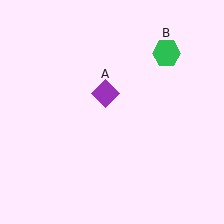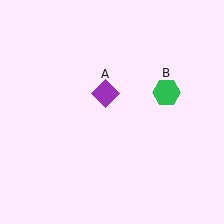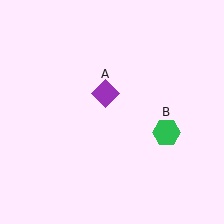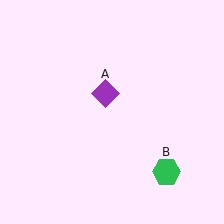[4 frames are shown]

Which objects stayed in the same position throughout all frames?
Purple diamond (object A) remained stationary.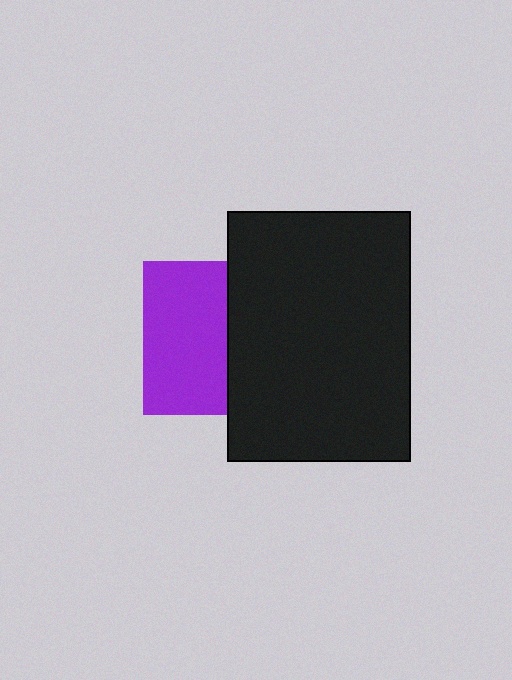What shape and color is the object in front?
The object in front is a black rectangle.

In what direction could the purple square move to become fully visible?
The purple square could move left. That would shift it out from behind the black rectangle entirely.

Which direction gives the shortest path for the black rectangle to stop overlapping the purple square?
Moving right gives the shortest separation.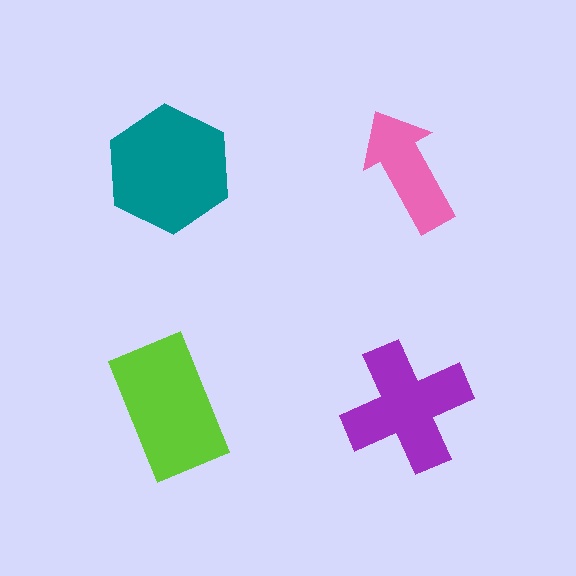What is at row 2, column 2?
A purple cross.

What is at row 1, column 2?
A pink arrow.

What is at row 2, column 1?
A lime rectangle.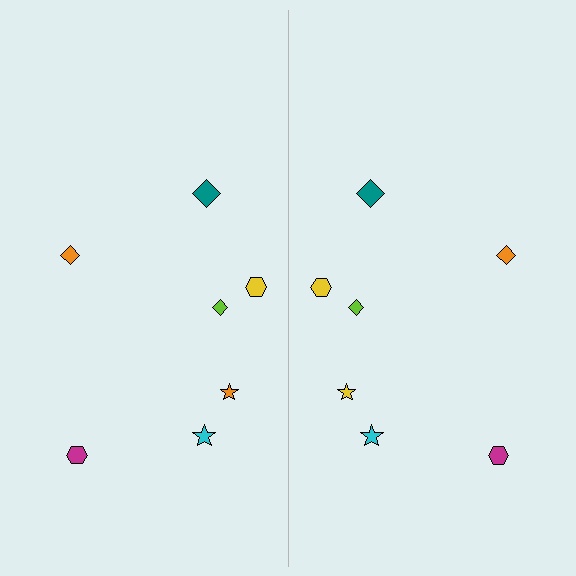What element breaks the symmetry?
The yellow star on the right side breaks the symmetry — its mirror counterpart is orange.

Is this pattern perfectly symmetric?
No, the pattern is not perfectly symmetric. The yellow star on the right side breaks the symmetry — its mirror counterpart is orange.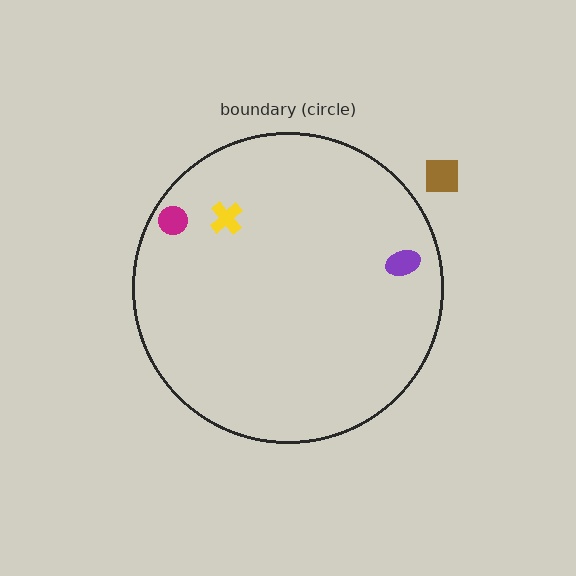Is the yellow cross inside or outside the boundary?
Inside.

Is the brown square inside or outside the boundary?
Outside.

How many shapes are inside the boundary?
3 inside, 1 outside.